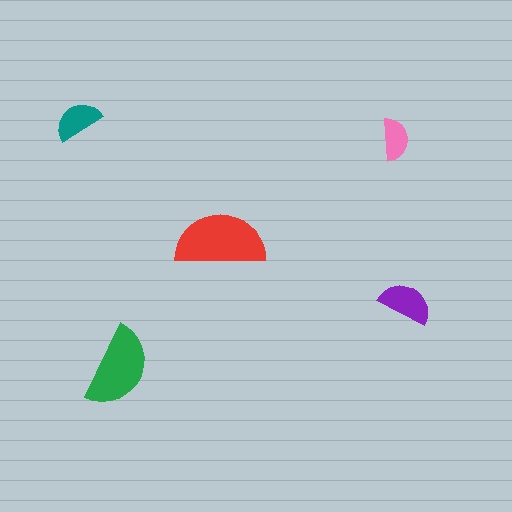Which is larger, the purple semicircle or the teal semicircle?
The purple one.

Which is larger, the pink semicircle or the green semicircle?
The green one.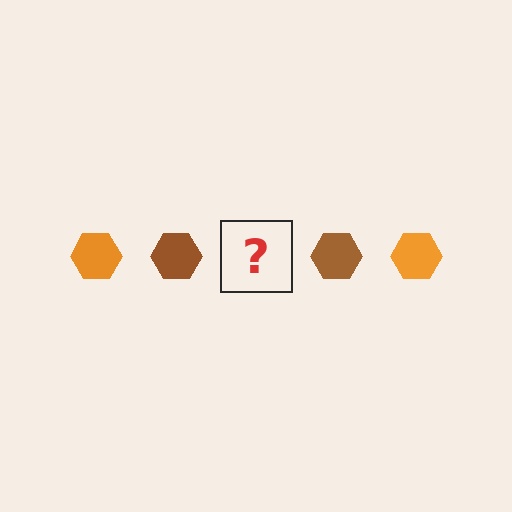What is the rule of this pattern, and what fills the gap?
The rule is that the pattern cycles through orange, brown hexagons. The gap should be filled with an orange hexagon.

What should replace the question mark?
The question mark should be replaced with an orange hexagon.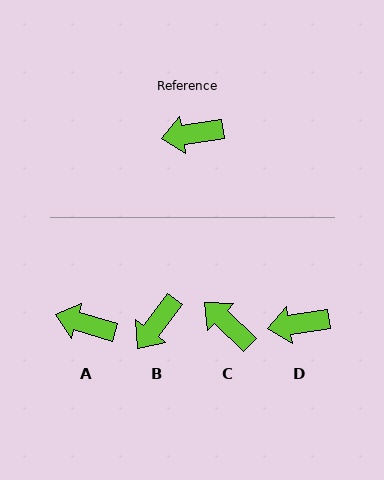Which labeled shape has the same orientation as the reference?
D.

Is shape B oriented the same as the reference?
No, it is off by about 45 degrees.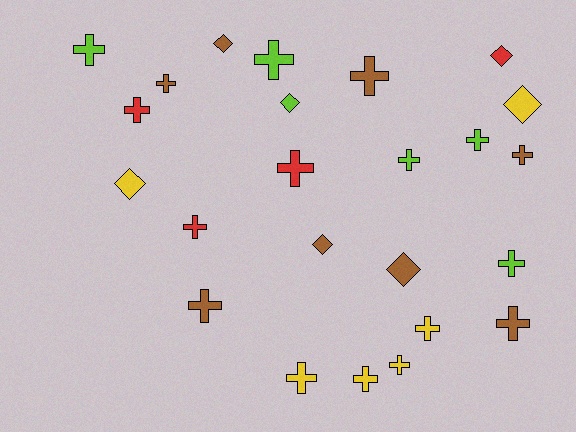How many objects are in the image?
There are 24 objects.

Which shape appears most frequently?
Cross, with 17 objects.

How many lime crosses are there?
There are 5 lime crosses.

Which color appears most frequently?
Brown, with 8 objects.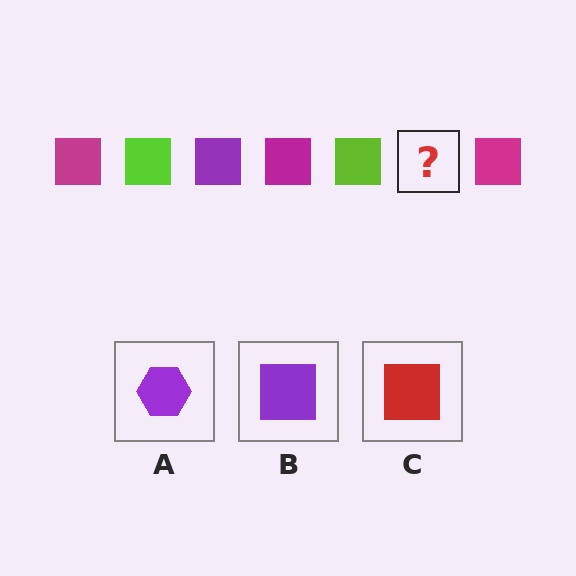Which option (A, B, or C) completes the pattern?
B.